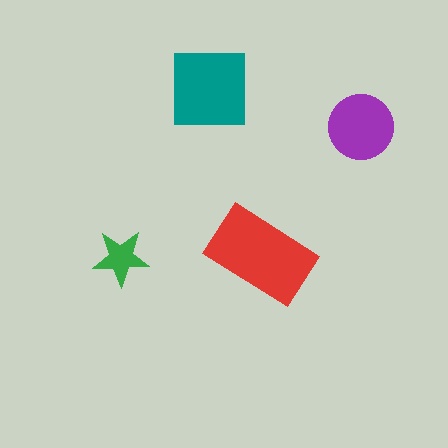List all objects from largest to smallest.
The red rectangle, the teal square, the purple circle, the green star.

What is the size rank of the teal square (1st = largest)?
2nd.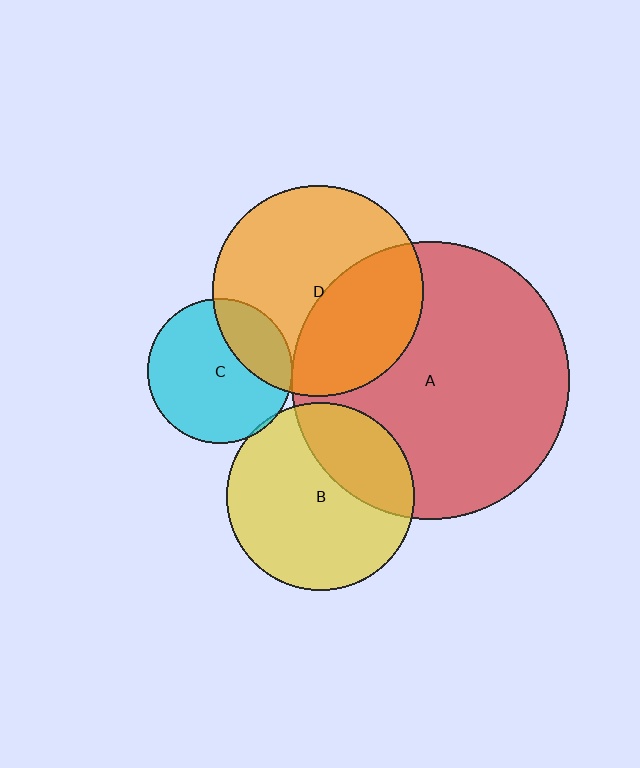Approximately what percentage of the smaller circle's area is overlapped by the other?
Approximately 5%.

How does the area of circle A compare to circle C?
Approximately 3.7 times.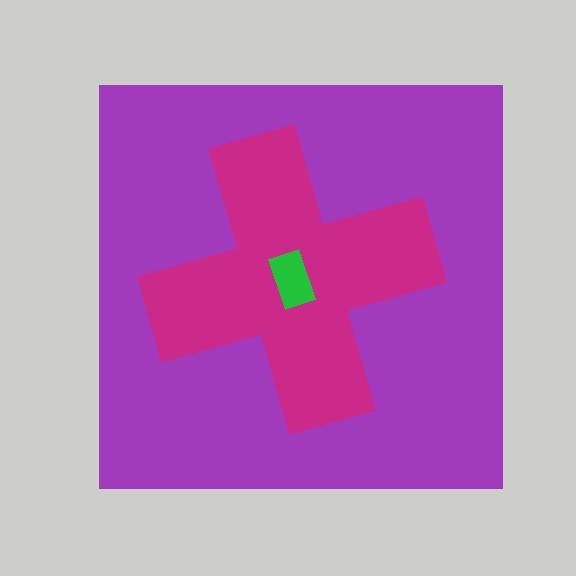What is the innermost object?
The green rectangle.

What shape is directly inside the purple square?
The magenta cross.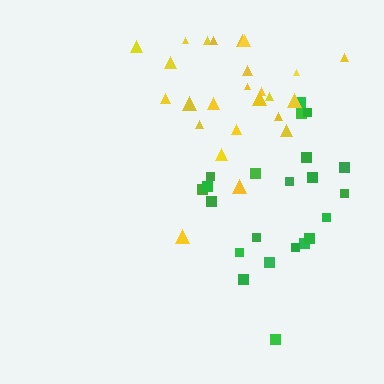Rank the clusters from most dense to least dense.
green, yellow.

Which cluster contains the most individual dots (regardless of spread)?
Yellow (25).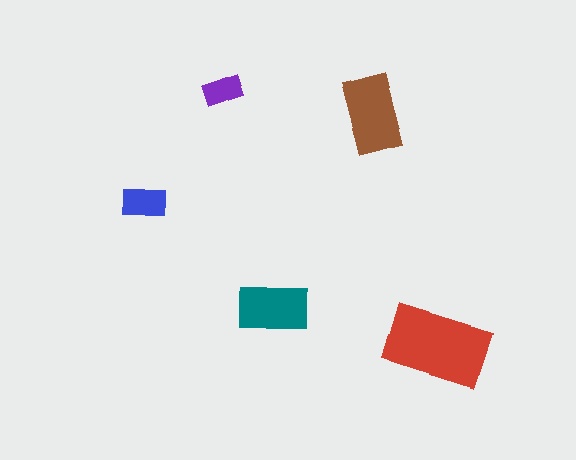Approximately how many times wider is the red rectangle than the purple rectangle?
About 2.5 times wider.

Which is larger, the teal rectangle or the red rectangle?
The red one.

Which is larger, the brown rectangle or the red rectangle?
The red one.